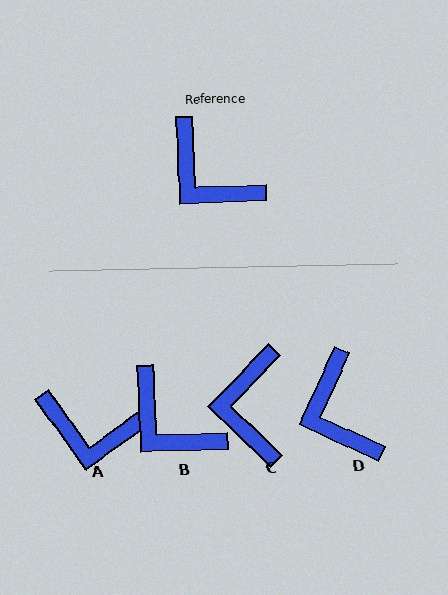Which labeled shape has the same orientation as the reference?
B.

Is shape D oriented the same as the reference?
No, it is off by about 27 degrees.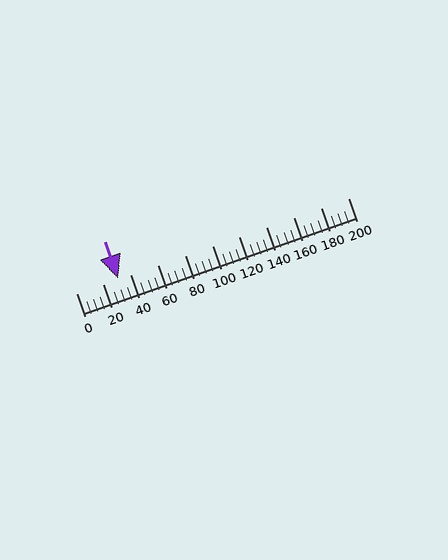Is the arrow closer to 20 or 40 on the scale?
The arrow is closer to 40.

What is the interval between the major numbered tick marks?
The major tick marks are spaced 20 units apart.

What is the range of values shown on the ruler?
The ruler shows values from 0 to 200.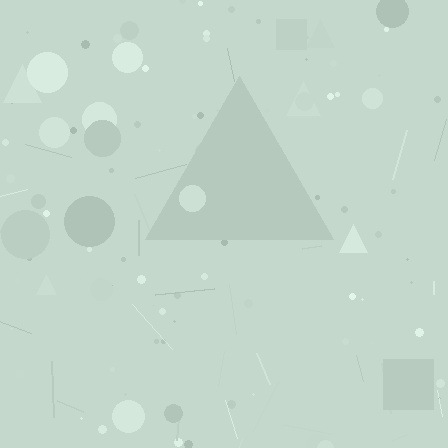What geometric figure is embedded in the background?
A triangle is embedded in the background.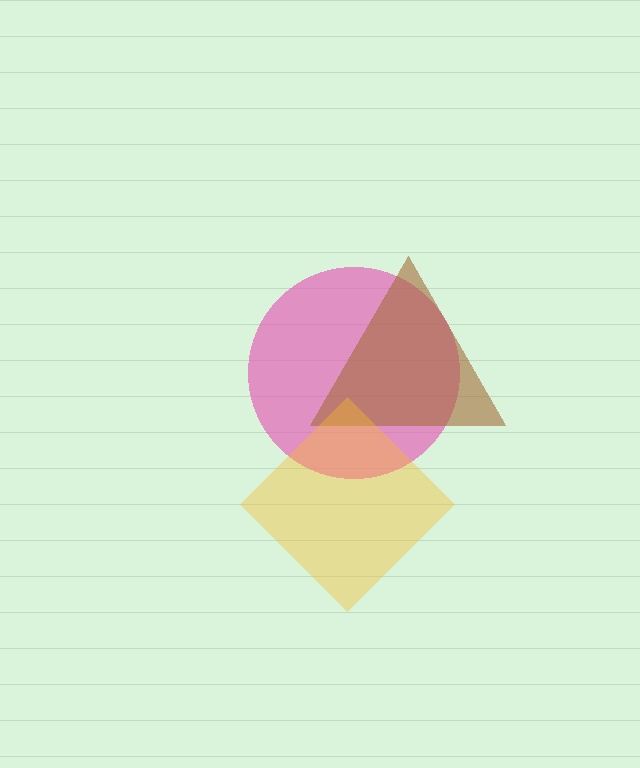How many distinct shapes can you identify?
There are 3 distinct shapes: a pink circle, a brown triangle, a yellow diamond.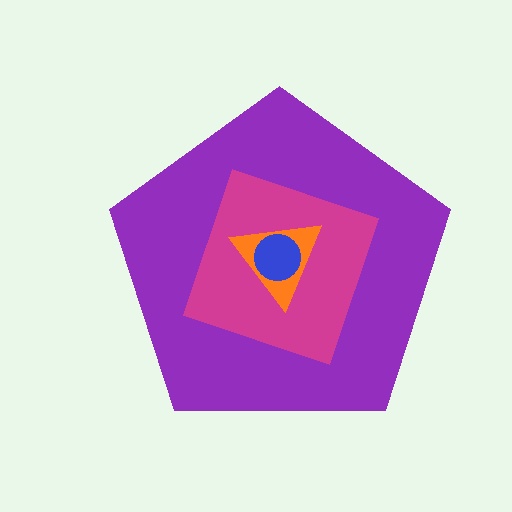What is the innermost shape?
The blue circle.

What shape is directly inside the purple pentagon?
The magenta square.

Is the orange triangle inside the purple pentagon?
Yes.